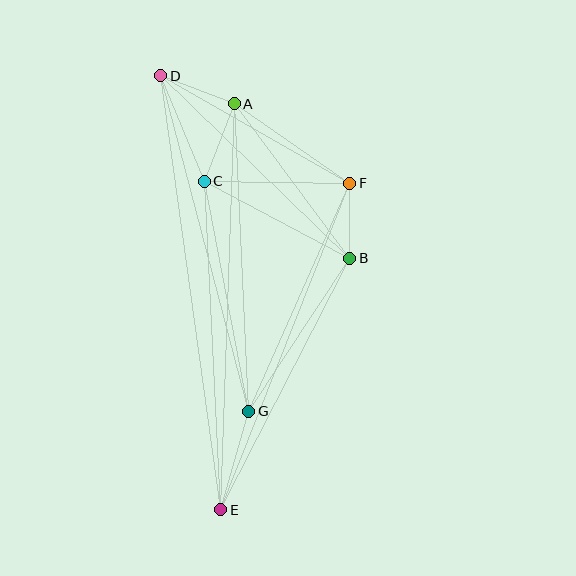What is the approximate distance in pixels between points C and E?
The distance between C and E is approximately 329 pixels.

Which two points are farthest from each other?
Points D and E are farthest from each other.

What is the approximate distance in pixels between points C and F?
The distance between C and F is approximately 146 pixels.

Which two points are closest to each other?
Points B and F are closest to each other.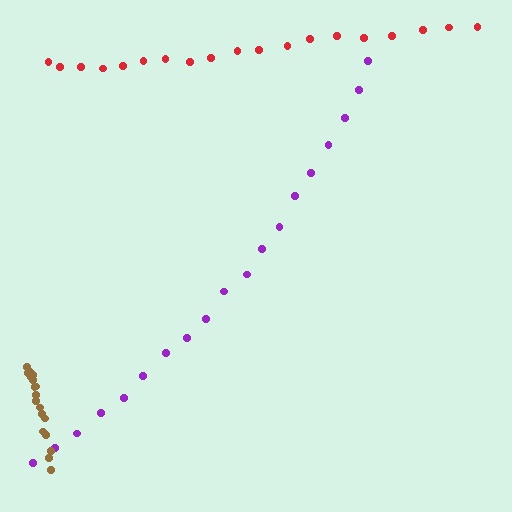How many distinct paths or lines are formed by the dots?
There are 3 distinct paths.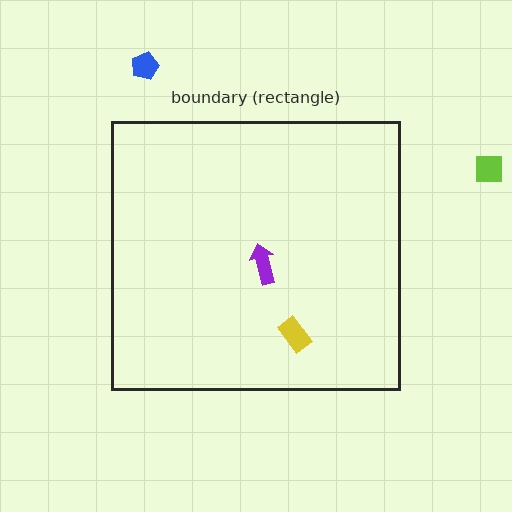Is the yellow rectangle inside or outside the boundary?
Inside.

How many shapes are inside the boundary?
2 inside, 2 outside.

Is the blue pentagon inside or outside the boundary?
Outside.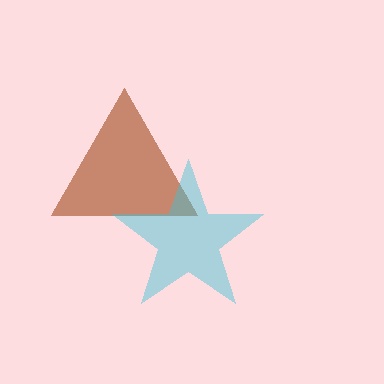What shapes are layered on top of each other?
The layered shapes are: a brown triangle, a cyan star.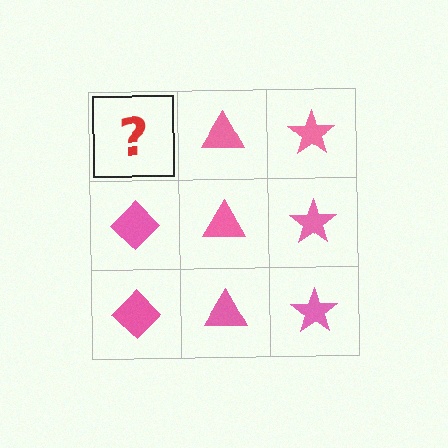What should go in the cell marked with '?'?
The missing cell should contain a pink diamond.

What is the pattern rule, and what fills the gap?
The rule is that each column has a consistent shape. The gap should be filled with a pink diamond.